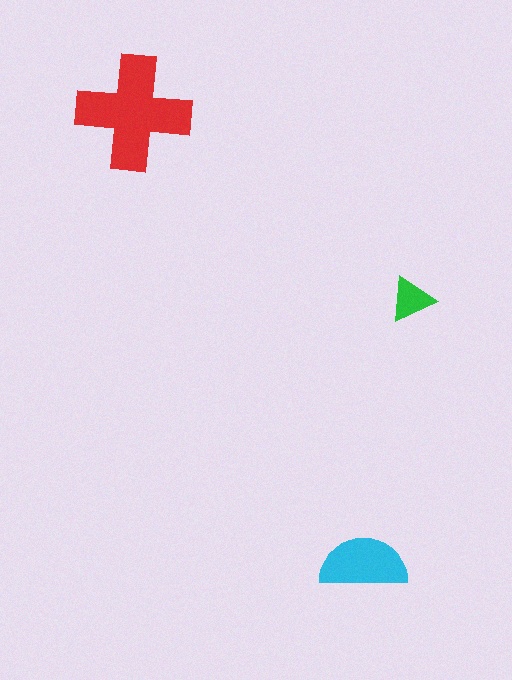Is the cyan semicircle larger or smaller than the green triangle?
Larger.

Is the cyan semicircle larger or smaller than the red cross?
Smaller.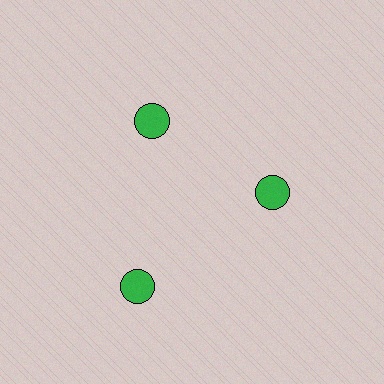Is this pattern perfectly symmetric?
No. The 3 green circles are arranged in a ring, but one element near the 7 o'clock position is pushed outward from the center, breaking the 3-fold rotational symmetry.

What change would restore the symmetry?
The symmetry would be restored by moving it inward, back onto the ring so that all 3 circles sit at equal angles and equal distance from the center.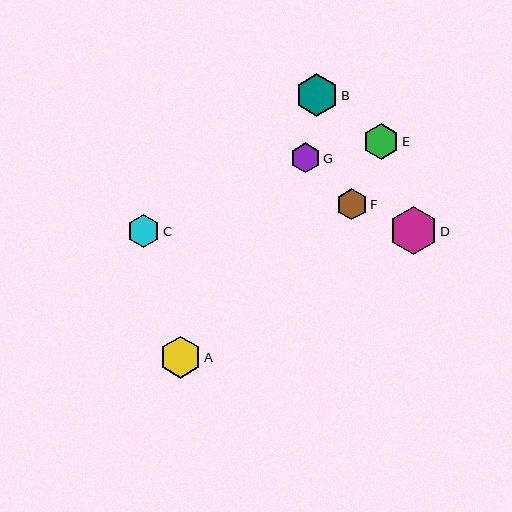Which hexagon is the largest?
Hexagon D is the largest with a size of approximately 48 pixels.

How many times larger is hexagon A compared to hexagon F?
Hexagon A is approximately 1.3 times the size of hexagon F.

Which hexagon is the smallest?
Hexagon G is the smallest with a size of approximately 30 pixels.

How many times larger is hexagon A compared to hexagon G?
Hexagon A is approximately 1.4 times the size of hexagon G.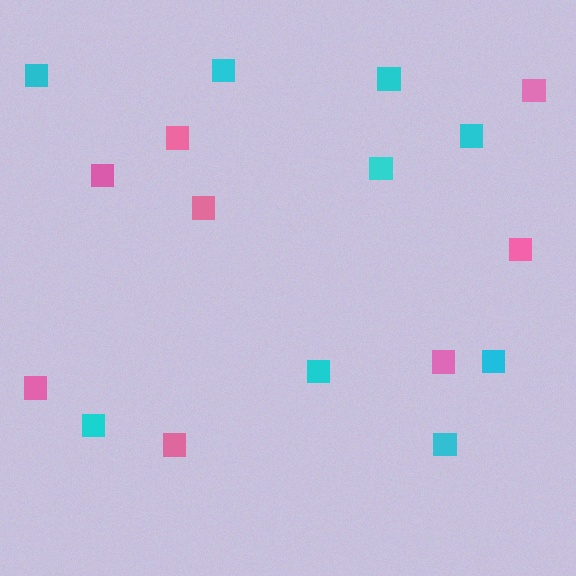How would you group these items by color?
There are 2 groups: one group of pink squares (8) and one group of cyan squares (9).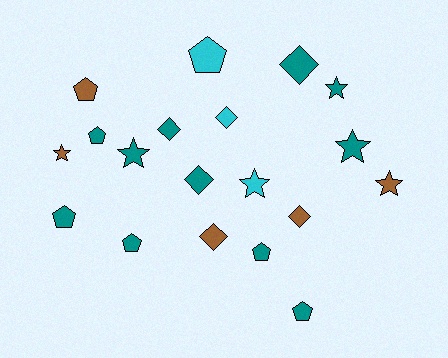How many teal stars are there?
There are 3 teal stars.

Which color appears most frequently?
Teal, with 11 objects.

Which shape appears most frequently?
Pentagon, with 7 objects.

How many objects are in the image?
There are 19 objects.